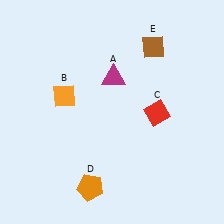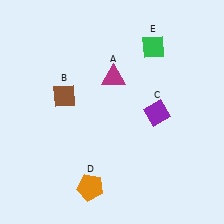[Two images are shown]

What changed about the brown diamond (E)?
In Image 1, E is brown. In Image 2, it changed to green.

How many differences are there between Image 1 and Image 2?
There are 3 differences between the two images.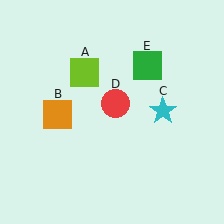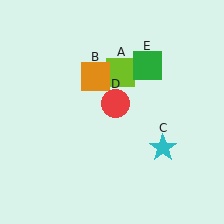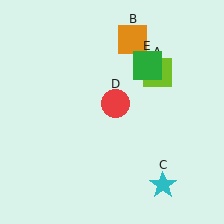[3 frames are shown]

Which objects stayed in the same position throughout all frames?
Red circle (object D) and green square (object E) remained stationary.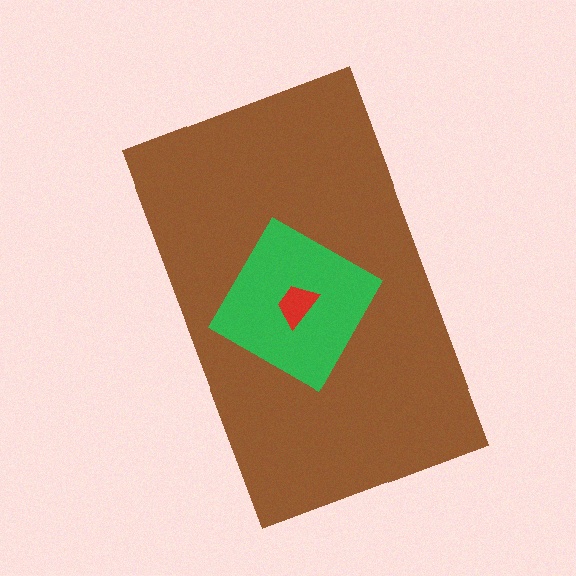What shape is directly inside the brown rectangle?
The green diamond.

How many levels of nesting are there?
3.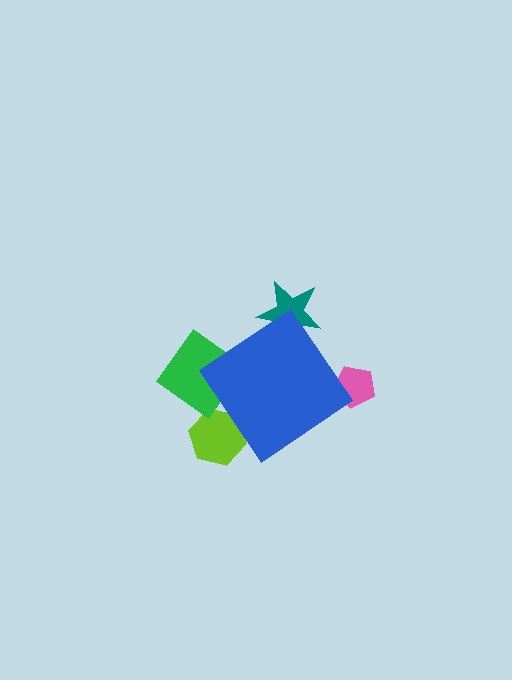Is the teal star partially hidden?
Yes, the teal star is partially hidden behind the blue diamond.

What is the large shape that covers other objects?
A blue diamond.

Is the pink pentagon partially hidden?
Yes, the pink pentagon is partially hidden behind the blue diamond.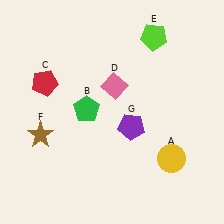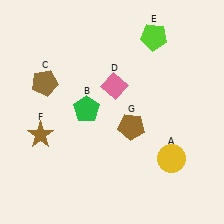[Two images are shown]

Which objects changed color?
C changed from red to brown. G changed from purple to brown.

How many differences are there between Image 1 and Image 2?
There are 2 differences between the two images.